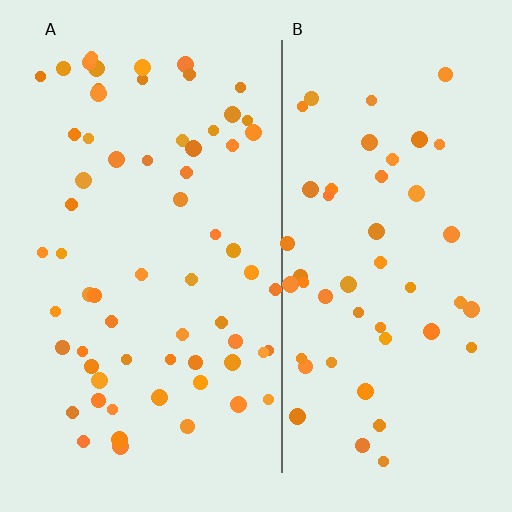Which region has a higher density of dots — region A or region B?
A (the left).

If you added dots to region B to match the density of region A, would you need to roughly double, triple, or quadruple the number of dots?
Approximately double.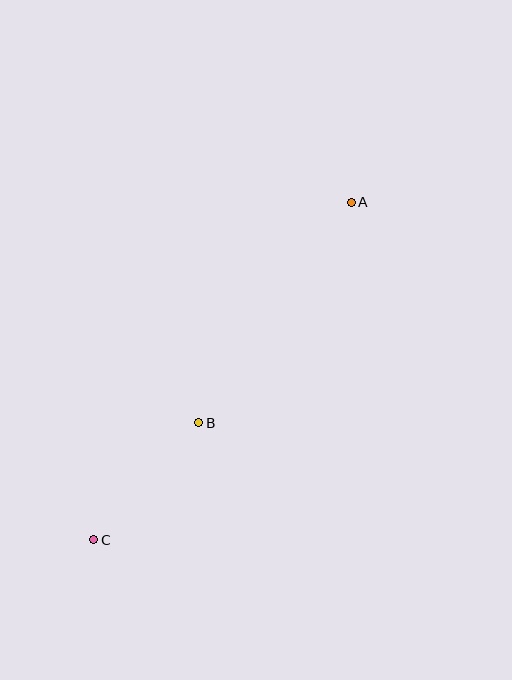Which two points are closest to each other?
Points B and C are closest to each other.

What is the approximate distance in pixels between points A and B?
The distance between A and B is approximately 268 pixels.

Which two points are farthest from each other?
Points A and C are farthest from each other.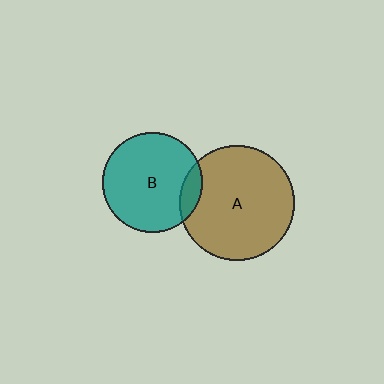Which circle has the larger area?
Circle A (brown).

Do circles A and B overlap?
Yes.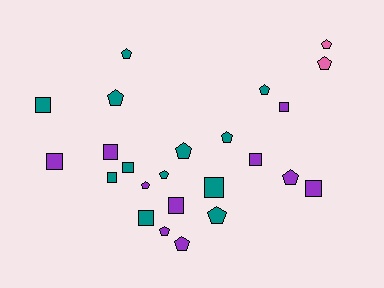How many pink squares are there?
There are no pink squares.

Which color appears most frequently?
Teal, with 12 objects.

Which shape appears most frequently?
Pentagon, with 13 objects.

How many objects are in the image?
There are 24 objects.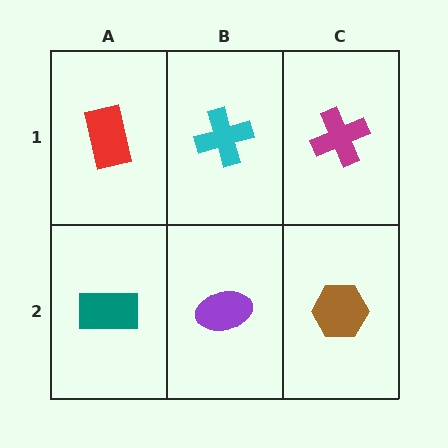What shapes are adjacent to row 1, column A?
A teal rectangle (row 2, column A), a cyan cross (row 1, column B).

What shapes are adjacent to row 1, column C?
A brown hexagon (row 2, column C), a cyan cross (row 1, column B).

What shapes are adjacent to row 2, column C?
A magenta cross (row 1, column C), a purple ellipse (row 2, column B).